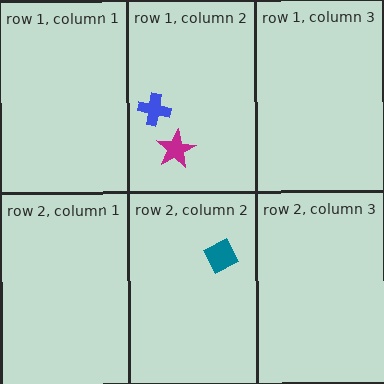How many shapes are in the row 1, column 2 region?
2.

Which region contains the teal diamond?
The row 2, column 2 region.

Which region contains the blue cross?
The row 1, column 2 region.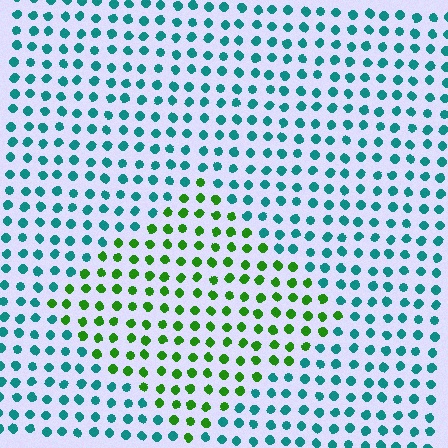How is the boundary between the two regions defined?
The boundary is defined purely by a slight shift in hue (about 63 degrees). Spacing, size, and orientation are identical on both sides.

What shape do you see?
I see a diamond.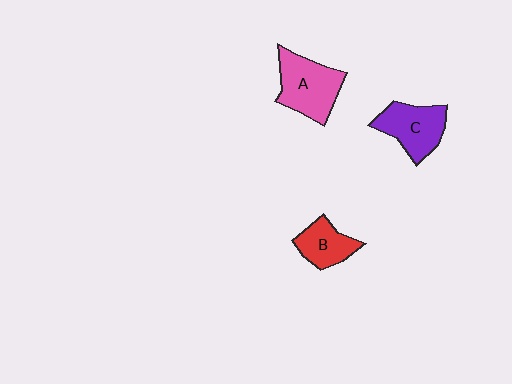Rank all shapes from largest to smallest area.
From largest to smallest: A (pink), C (purple), B (red).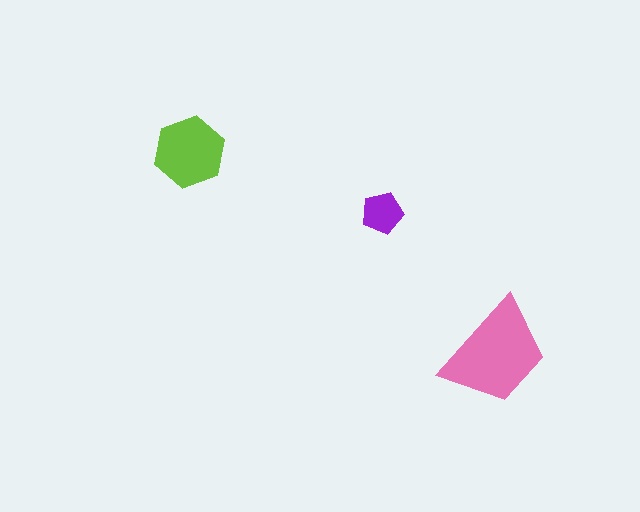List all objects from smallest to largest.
The purple pentagon, the lime hexagon, the pink trapezoid.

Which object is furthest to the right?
The pink trapezoid is rightmost.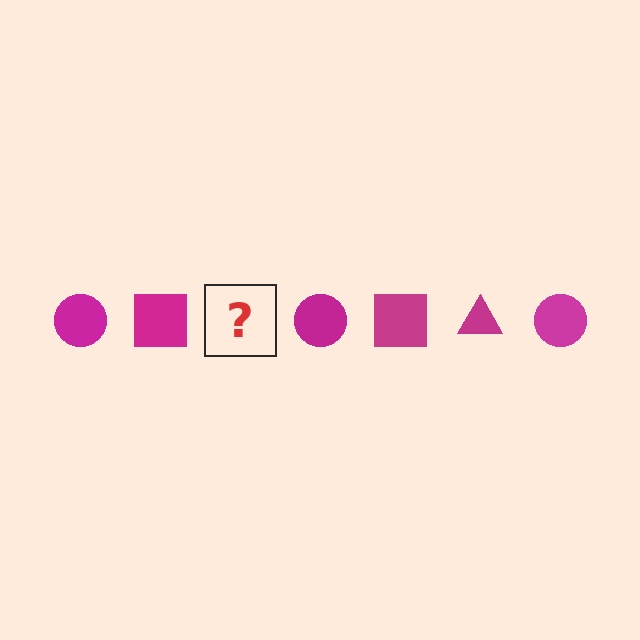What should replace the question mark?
The question mark should be replaced with a magenta triangle.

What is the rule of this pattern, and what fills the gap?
The rule is that the pattern cycles through circle, square, triangle shapes in magenta. The gap should be filled with a magenta triangle.